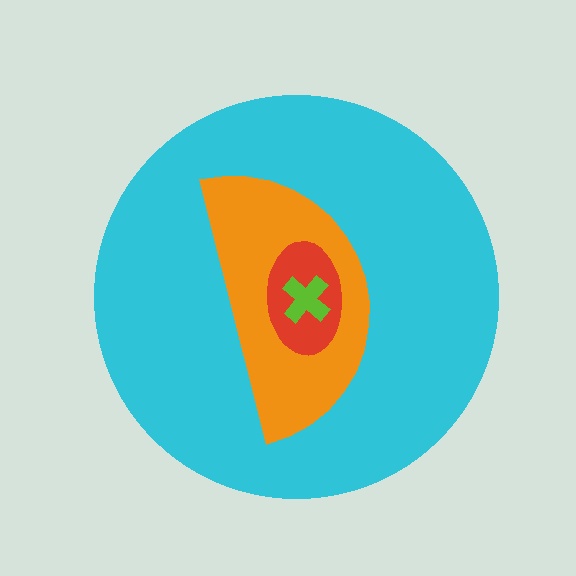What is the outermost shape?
The cyan circle.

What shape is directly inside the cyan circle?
The orange semicircle.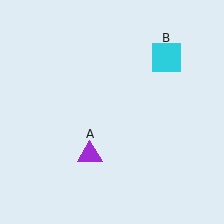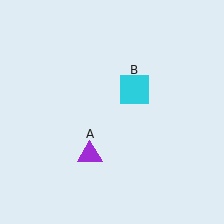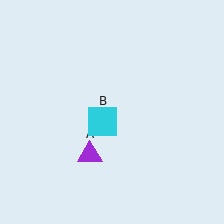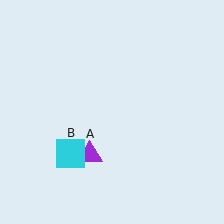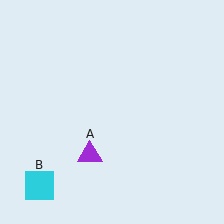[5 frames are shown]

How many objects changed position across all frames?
1 object changed position: cyan square (object B).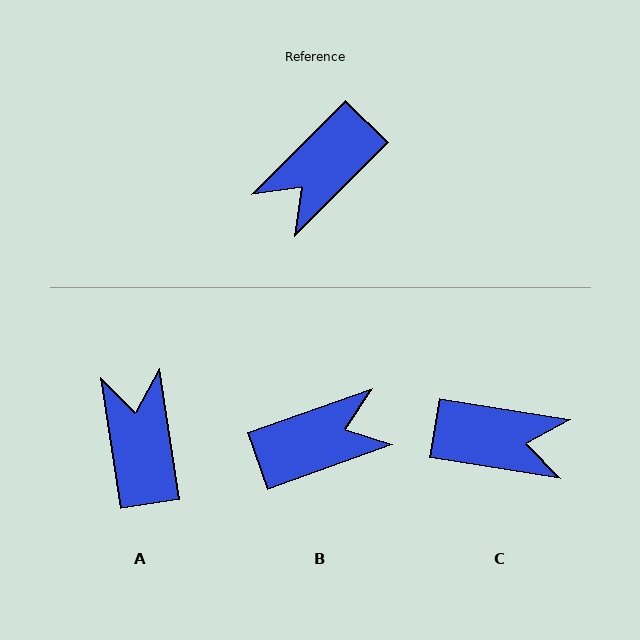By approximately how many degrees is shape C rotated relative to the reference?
Approximately 126 degrees counter-clockwise.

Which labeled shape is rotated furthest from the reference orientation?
B, about 154 degrees away.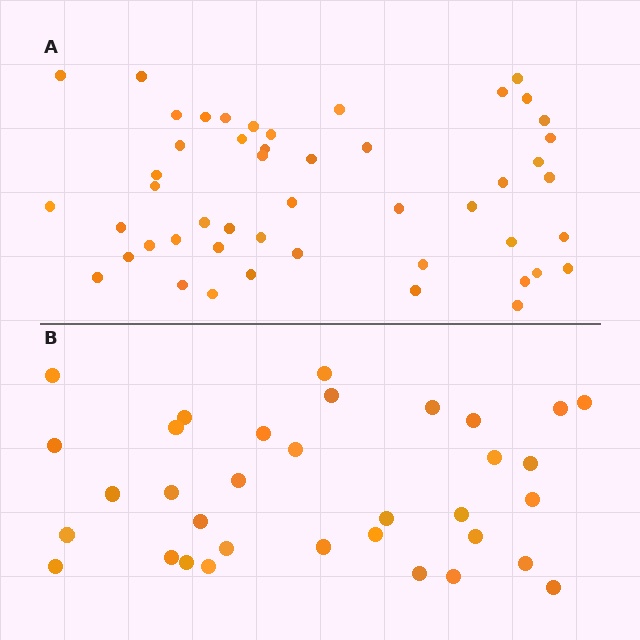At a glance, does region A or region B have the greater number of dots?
Region A (the top region) has more dots.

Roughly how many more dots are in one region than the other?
Region A has approximately 15 more dots than region B.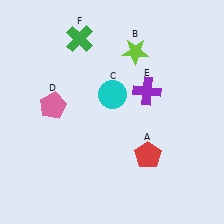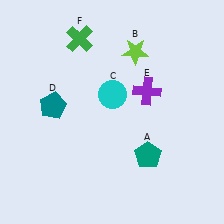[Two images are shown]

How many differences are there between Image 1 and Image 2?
There are 2 differences between the two images.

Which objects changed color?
A changed from red to teal. D changed from pink to teal.